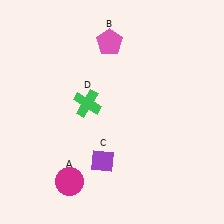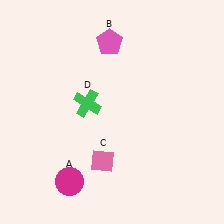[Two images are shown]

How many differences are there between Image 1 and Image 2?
There is 1 difference between the two images.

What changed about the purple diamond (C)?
In Image 1, C is purple. In Image 2, it changed to pink.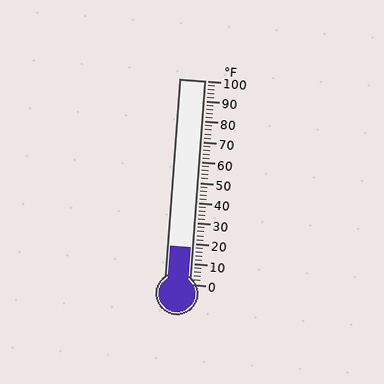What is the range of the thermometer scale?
The thermometer scale ranges from 0°F to 100°F.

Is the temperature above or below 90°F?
The temperature is below 90°F.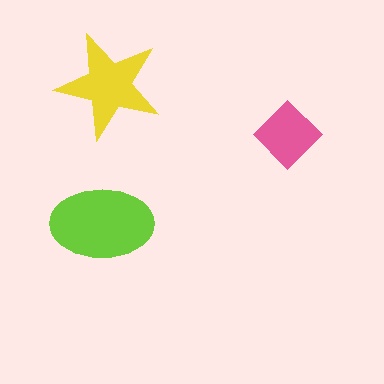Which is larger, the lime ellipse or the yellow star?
The lime ellipse.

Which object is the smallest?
The pink diamond.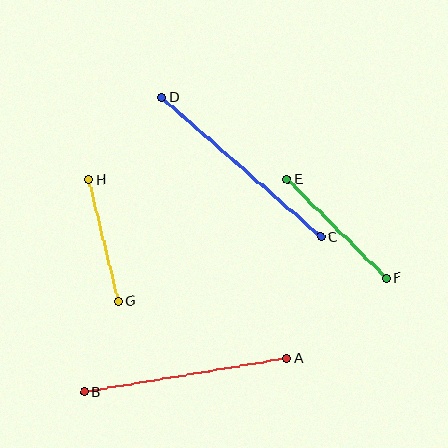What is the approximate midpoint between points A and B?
The midpoint is at approximately (186, 375) pixels.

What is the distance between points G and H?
The distance is approximately 125 pixels.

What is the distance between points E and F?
The distance is approximately 140 pixels.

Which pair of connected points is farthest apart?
Points C and D are farthest apart.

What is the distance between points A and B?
The distance is approximately 205 pixels.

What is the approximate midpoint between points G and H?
The midpoint is at approximately (103, 241) pixels.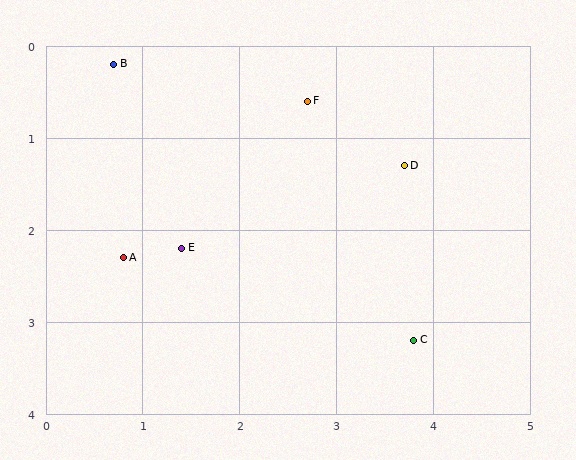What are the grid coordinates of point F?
Point F is at approximately (2.7, 0.6).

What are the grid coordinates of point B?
Point B is at approximately (0.7, 0.2).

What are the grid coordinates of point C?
Point C is at approximately (3.8, 3.2).